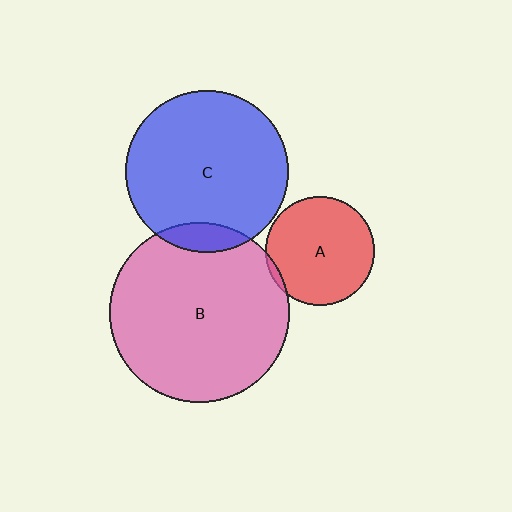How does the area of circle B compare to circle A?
Approximately 2.7 times.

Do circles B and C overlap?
Yes.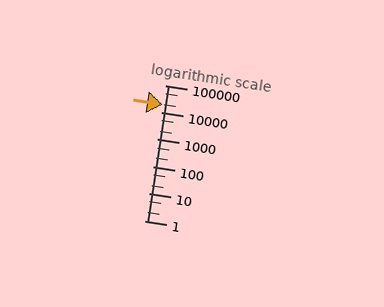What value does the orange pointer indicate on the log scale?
The pointer indicates approximately 19000.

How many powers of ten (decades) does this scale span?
The scale spans 5 decades, from 1 to 100000.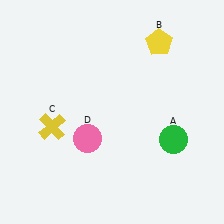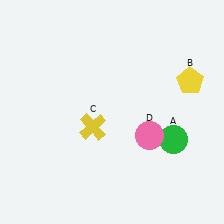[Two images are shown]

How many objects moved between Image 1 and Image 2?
3 objects moved between the two images.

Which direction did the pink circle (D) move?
The pink circle (D) moved right.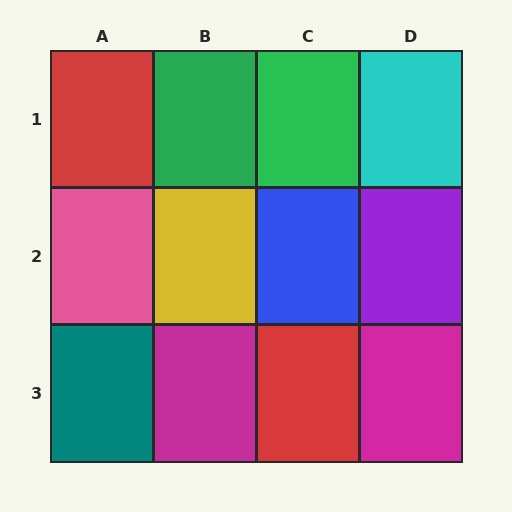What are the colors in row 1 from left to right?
Red, green, green, cyan.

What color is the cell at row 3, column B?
Magenta.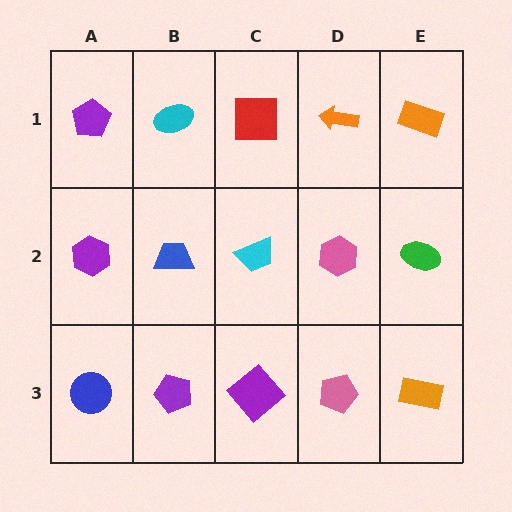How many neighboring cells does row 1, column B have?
3.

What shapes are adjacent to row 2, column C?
A red square (row 1, column C), a purple diamond (row 3, column C), a blue trapezoid (row 2, column B), a pink hexagon (row 2, column D).